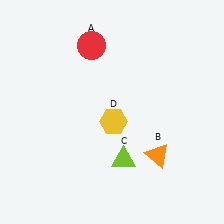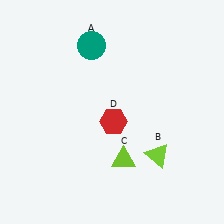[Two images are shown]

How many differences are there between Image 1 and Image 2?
There are 3 differences between the two images.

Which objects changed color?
A changed from red to teal. B changed from orange to lime. D changed from yellow to red.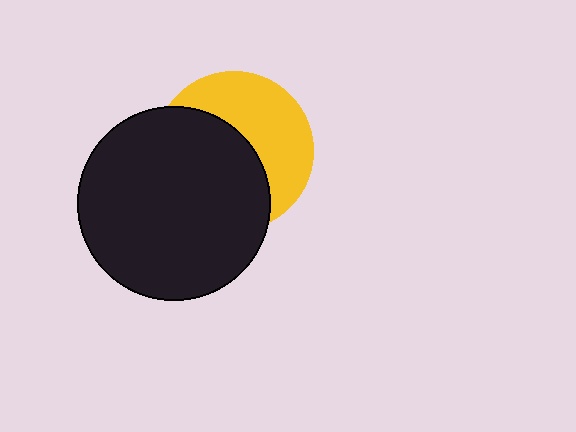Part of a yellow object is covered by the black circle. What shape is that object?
It is a circle.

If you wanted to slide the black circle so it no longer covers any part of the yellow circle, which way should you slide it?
Slide it toward the lower-left — that is the most direct way to separate the two shapes.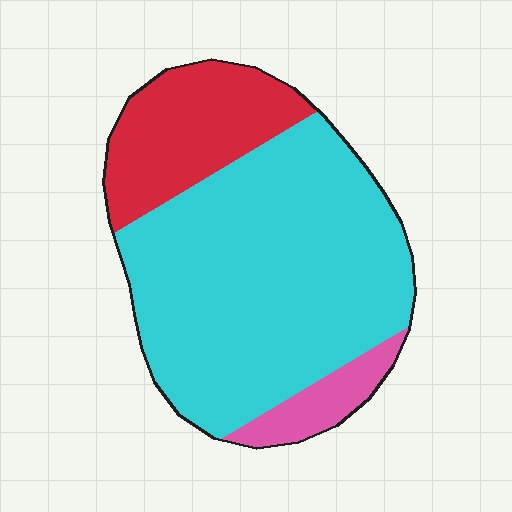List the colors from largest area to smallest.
From largest to smallest: cyan, red, pink.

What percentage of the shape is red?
Red covers 22% of the shape.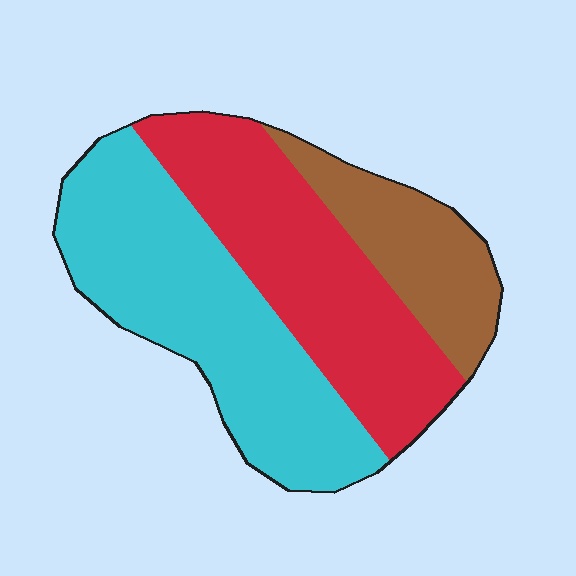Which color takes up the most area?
Cyan, at roughly 45%.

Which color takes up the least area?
Brown, at roughly 20%.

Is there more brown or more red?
Red.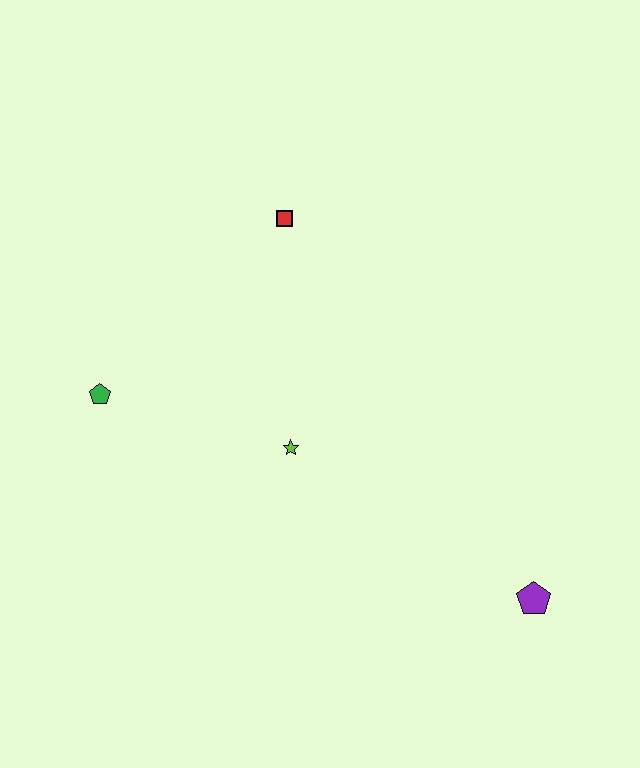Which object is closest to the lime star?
The green pentagon is closest to the lime star.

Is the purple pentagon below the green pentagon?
Yes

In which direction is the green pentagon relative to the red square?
The green pentagon is to the left of the red square.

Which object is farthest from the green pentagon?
The purple pentagon is farthest from the green pentagon.